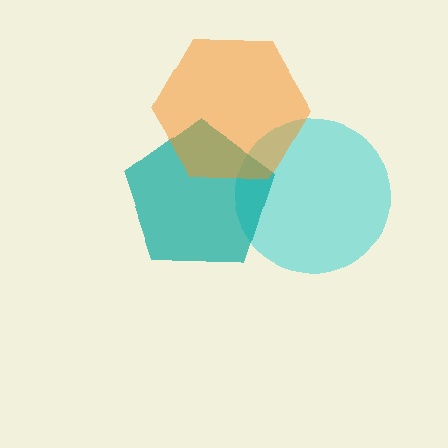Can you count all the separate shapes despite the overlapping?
Yes, there are 3 separate shapes.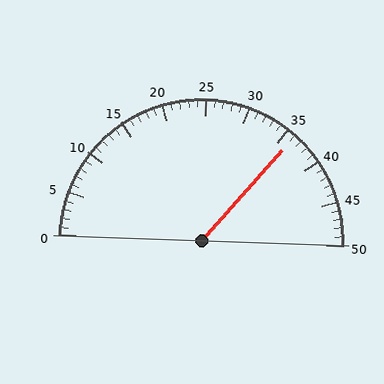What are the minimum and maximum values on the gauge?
The gauge ranges from 0 to 50.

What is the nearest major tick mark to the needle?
The nearest major tick mark is 35.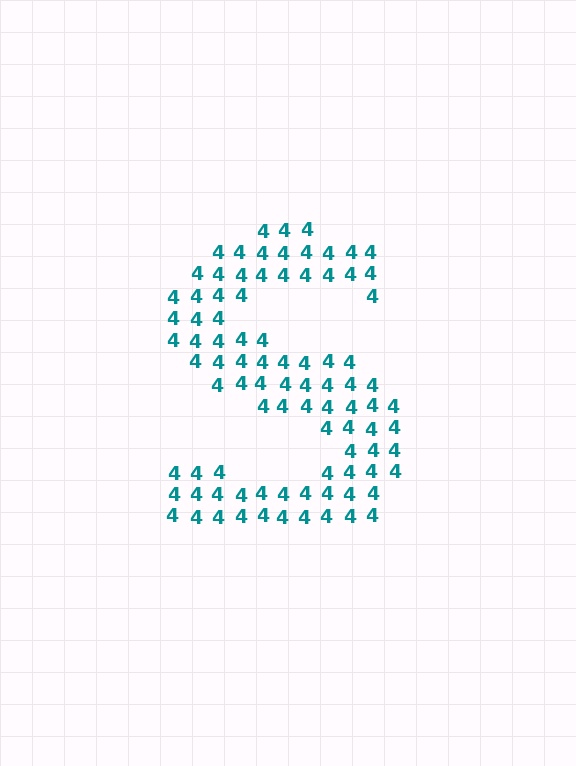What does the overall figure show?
The overall figure shows the letter S.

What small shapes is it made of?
It is made of small digit 4's.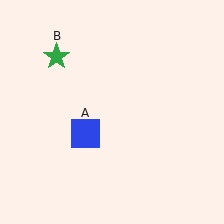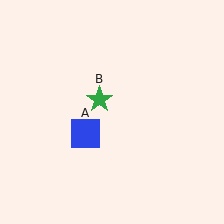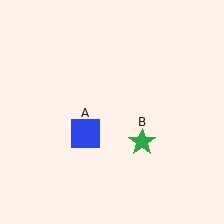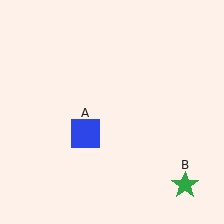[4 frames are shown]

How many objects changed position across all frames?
1 object changed position: green star (object B).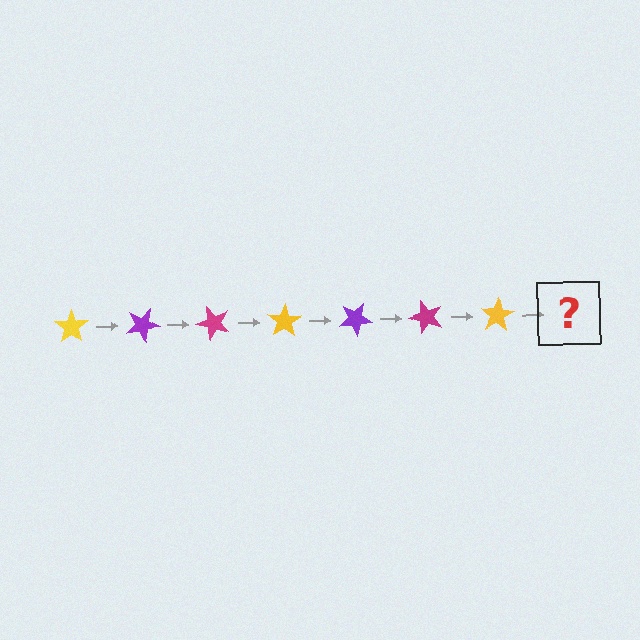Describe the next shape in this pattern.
It should be a purple star, rotated 175 degrees from the start.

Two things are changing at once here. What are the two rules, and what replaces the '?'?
The two rules are that it rotates 25 degrees each step and the color cycles through yellow, purple, and magenta. The '?' should be a purple star, rotated 175 degrees from the start.